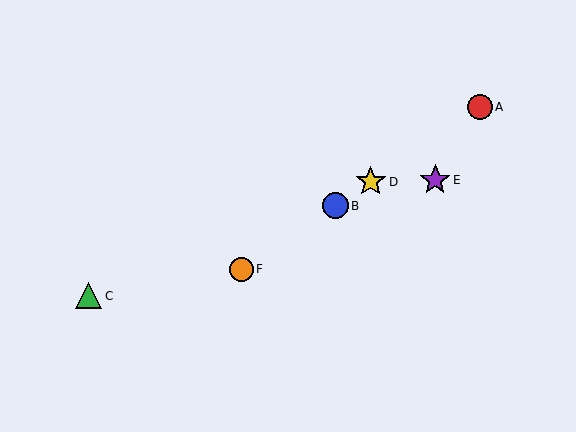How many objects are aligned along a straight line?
4 objects (A, B, D, F) are aligned along a straight line.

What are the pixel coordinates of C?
Object C is at (88, 296).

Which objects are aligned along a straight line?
Objects A, B, D, F are aligned along a straight line.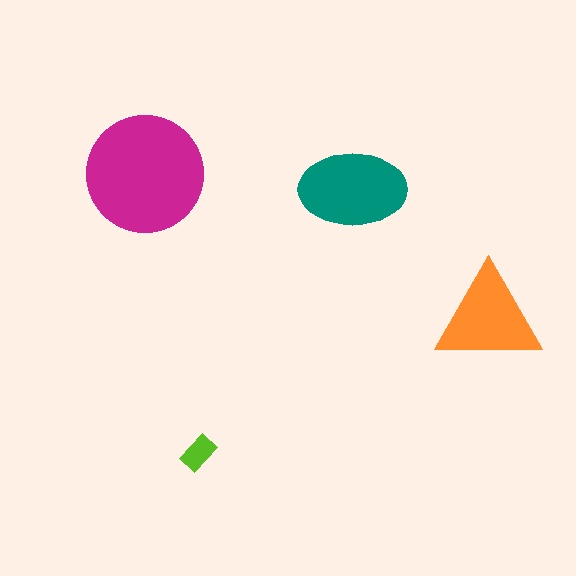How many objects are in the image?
There are 4 objects in the image.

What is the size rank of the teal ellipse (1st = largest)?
2nd.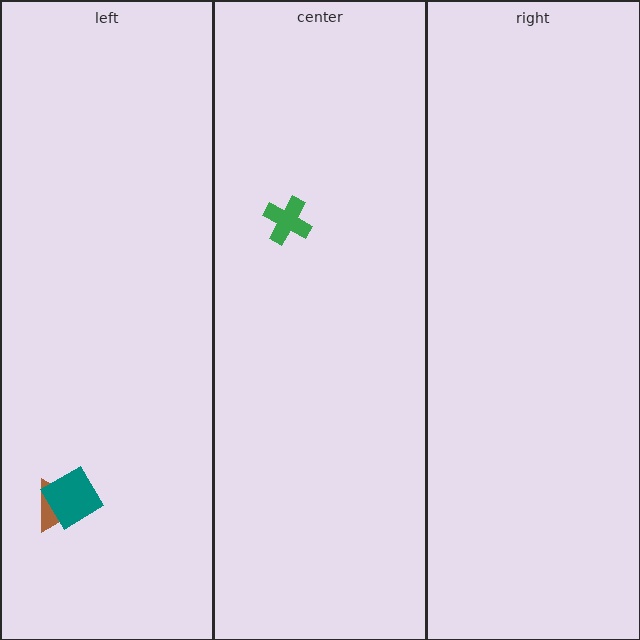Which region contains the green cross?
The center region.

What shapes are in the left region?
The brown triangle, the teal diamond.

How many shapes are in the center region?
1.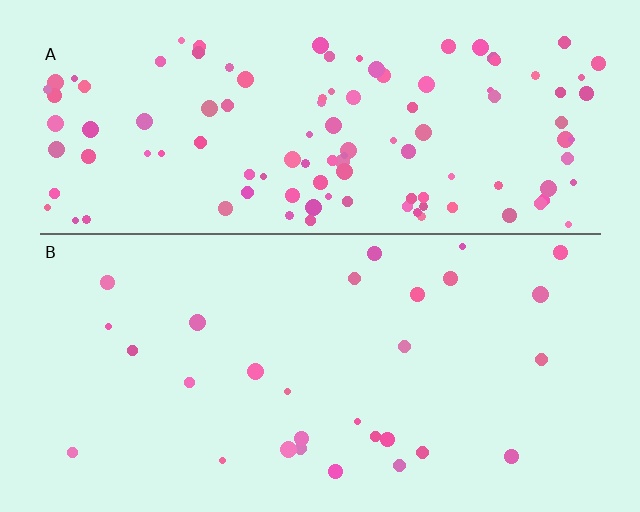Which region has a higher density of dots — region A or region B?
A (the top).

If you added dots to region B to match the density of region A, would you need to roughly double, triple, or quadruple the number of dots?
Approximately quadruple.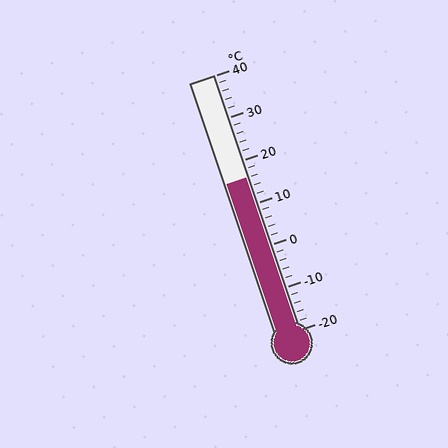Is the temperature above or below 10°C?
The temperature is above 10°C.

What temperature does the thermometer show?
The thermometer shows approximately 16°C.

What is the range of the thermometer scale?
The thermometer scale ranges from -20°C to 40°C.